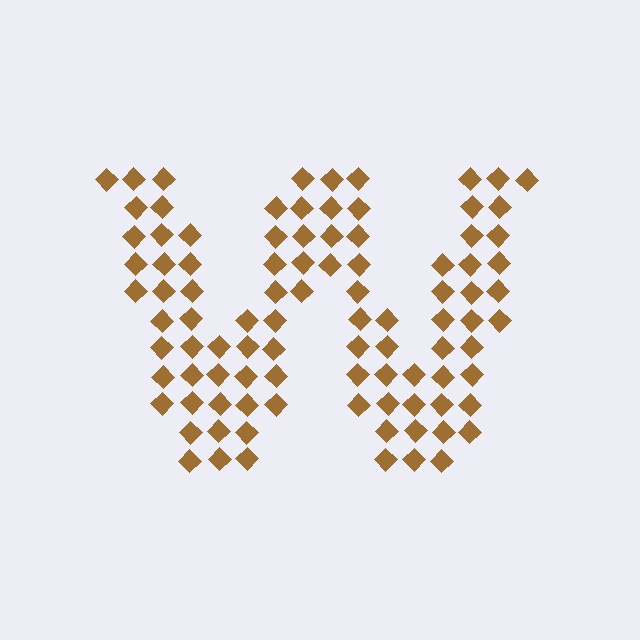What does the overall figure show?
The overall figure shows the letter W.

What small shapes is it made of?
It is made of small diamonds.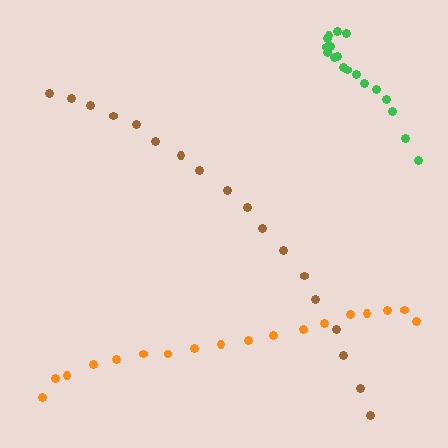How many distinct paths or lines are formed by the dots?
There are 3 distinct paths.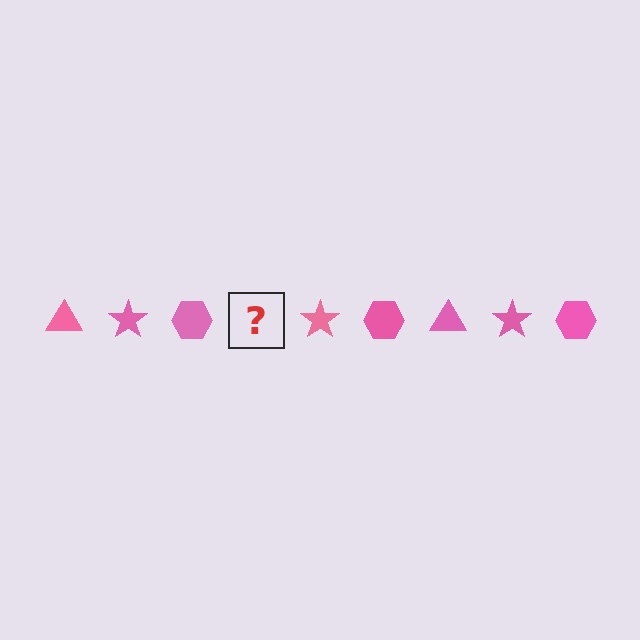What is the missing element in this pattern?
The missing element is a pink triangle.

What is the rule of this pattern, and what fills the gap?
The rule is that the pattern cycles through triangle, star, hexagon shapes in pink. The gap should be filled with a pink triangle.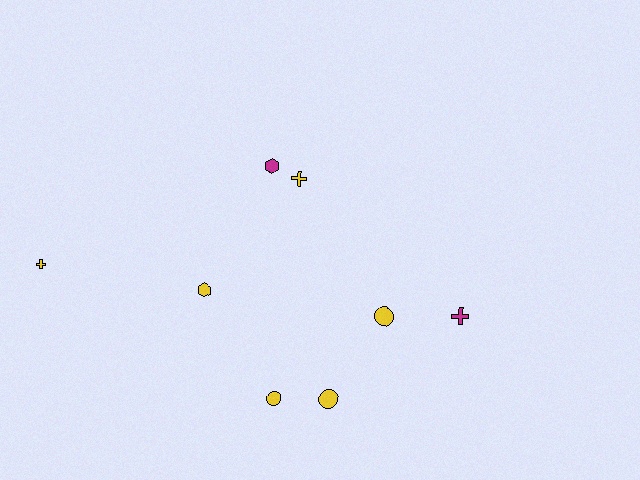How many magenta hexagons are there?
There is 1 magenta hexagon.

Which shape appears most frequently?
Circle, with 3 objects.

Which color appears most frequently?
Yellow, with 6 objects.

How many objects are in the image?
There are 8 objects.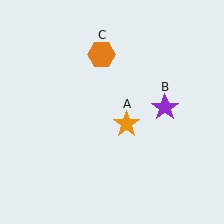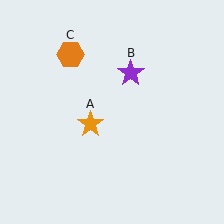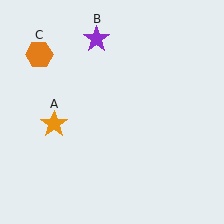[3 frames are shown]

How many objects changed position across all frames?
3 objects changed position: orange star (object A), purple star (object B), orange hexagon (object C).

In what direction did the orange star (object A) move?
The orange star (object A) moved left.